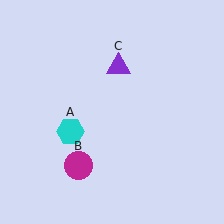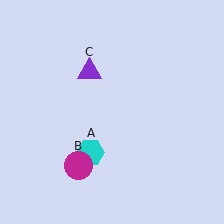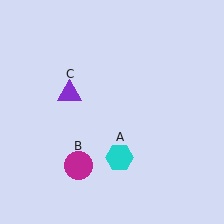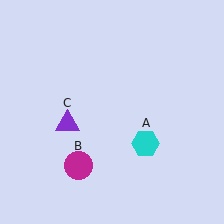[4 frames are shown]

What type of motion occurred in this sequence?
The cyan hexagon (object A), purple triangle (object C) rotated counterclockwise around the center of the scene.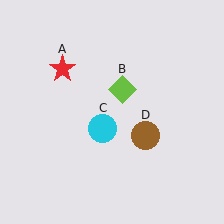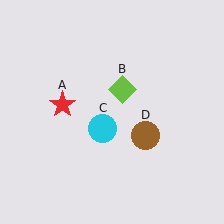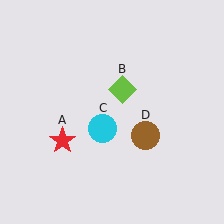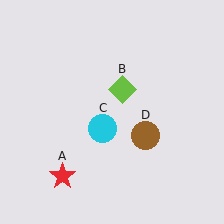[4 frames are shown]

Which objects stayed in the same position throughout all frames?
Lime diamond (object B) and cyan circle (object C) and brown circle (object D) remained stationary.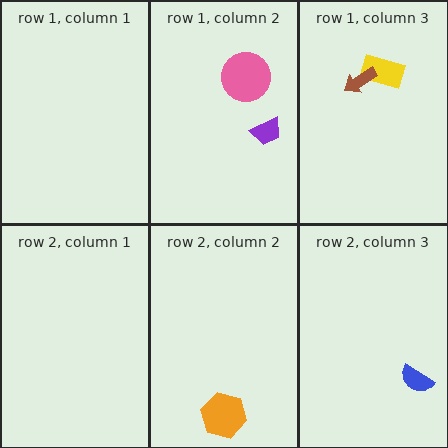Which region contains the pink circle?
The row 1, column 2 region.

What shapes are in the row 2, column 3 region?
The blue semicircle.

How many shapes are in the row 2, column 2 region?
1.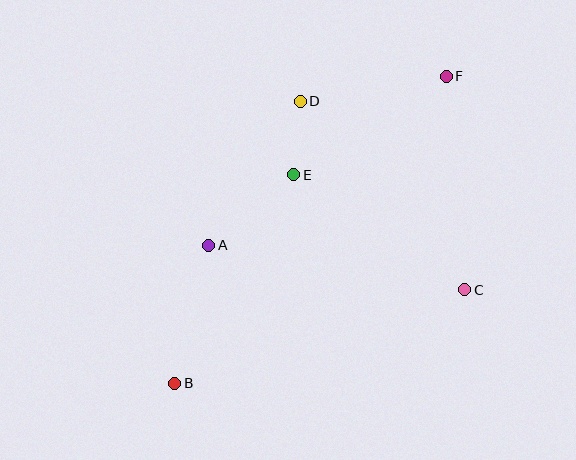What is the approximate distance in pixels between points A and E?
The distance between A and E is approximately 110 pixels.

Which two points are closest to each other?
Points D and E are closest to each other.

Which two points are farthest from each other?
Points B and F are farthest from each other.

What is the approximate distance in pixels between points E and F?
The distance between E and F is approximately 182 pixels.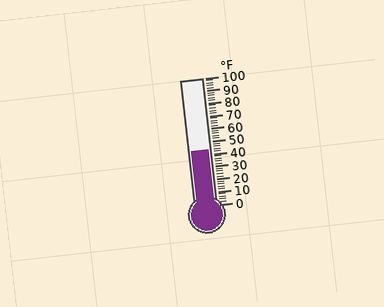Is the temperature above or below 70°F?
The temperature is below 70°F.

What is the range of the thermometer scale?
The thermometer scale ranges from 0°F to 100°F.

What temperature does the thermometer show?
The thermometer shows approximately 44°F.